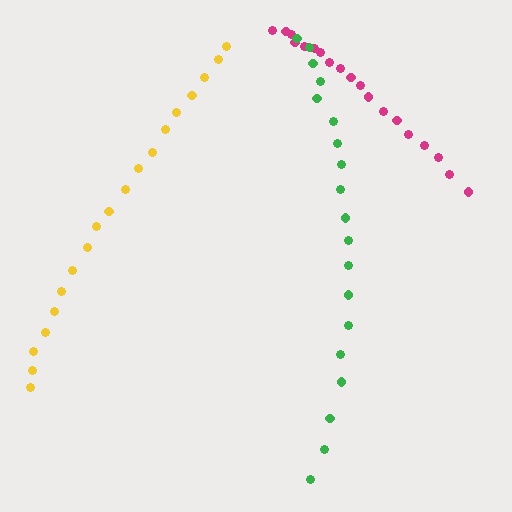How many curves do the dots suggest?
There are 3 distinct paths.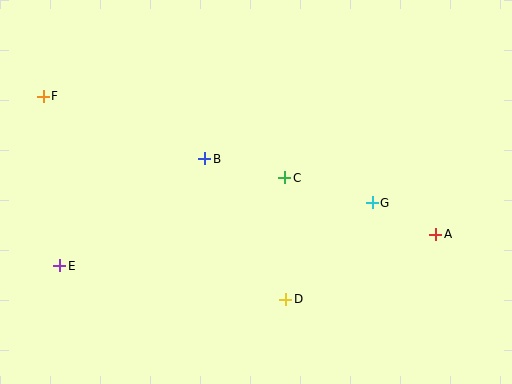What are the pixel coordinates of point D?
Point D is at (286, 299).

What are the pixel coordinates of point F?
Point F is at (43, 96).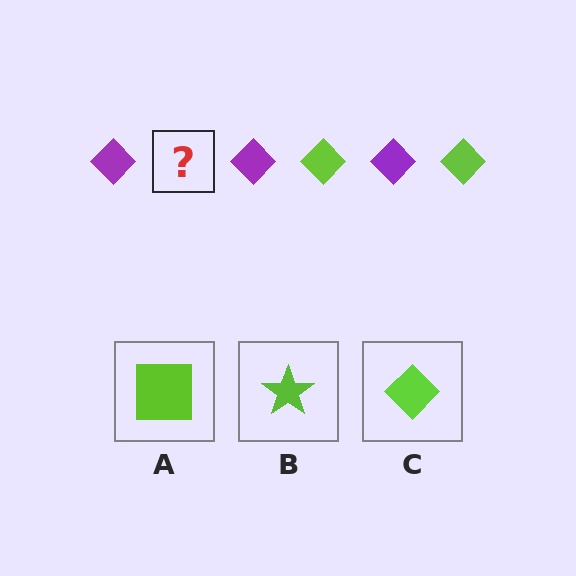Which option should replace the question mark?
Option C.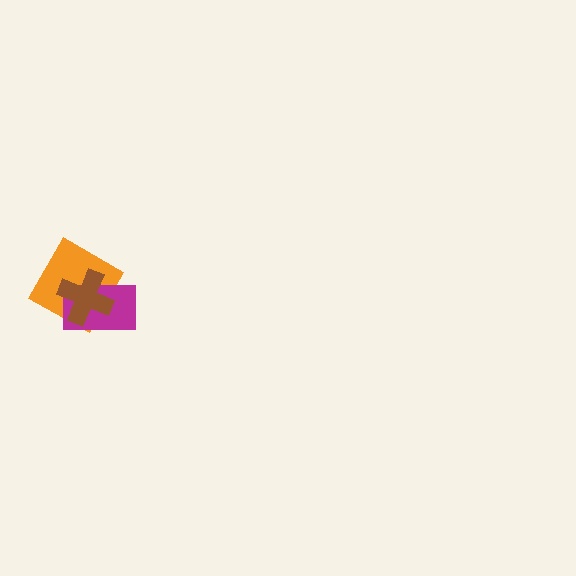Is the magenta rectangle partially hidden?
Yes, it is partially covered by another shape.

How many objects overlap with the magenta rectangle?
2 objects overlap with the magenta rectangle.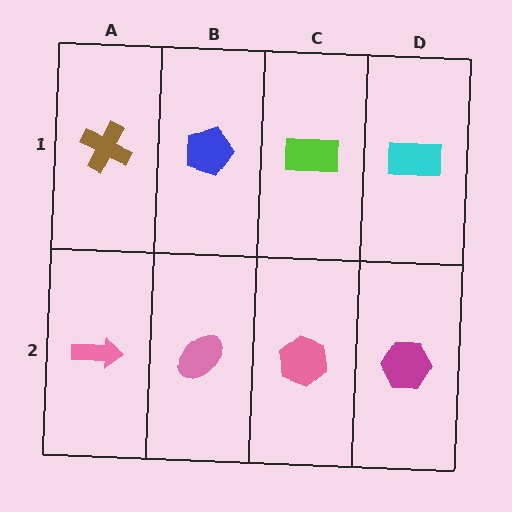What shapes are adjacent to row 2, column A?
A brown cross (row 1, column A), a pink ellipse (row 2, column B).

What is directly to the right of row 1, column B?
A lime rectangle.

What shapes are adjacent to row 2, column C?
A lime rectangle (row 1, column C), a pink ellipse (row 2, column B), a magenta hexagon (row 2, column D).